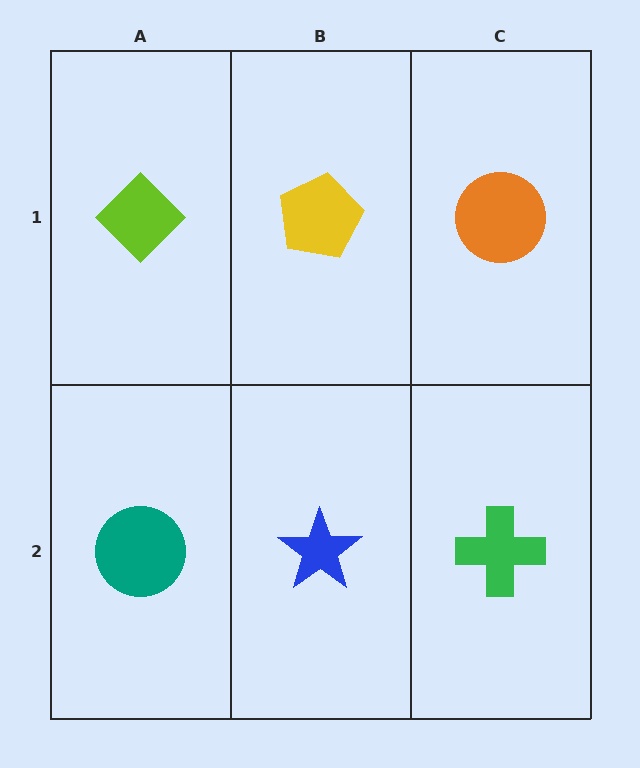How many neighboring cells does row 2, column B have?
3.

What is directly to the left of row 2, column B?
A teal circle.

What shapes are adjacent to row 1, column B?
A blue star (row 2, column B), a lime diamond (row 1, column A), an orange circle (row 1, column C).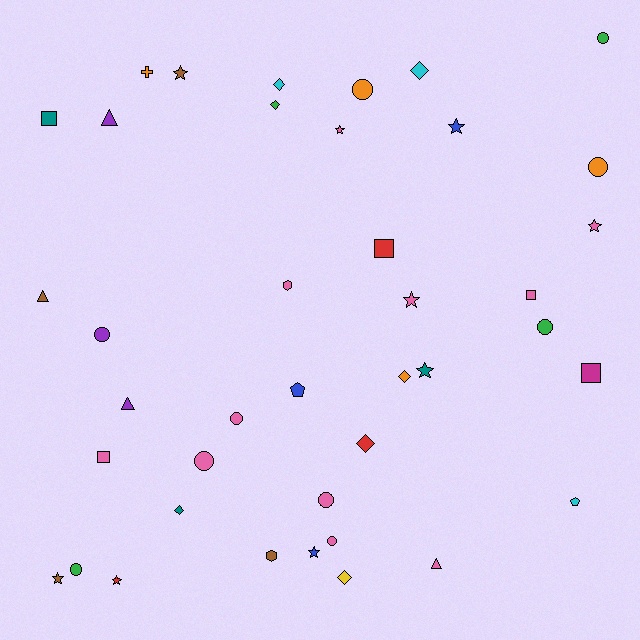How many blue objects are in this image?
There are 3 blue objects.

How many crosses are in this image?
There is 1 cross.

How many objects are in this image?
There are 40 objects.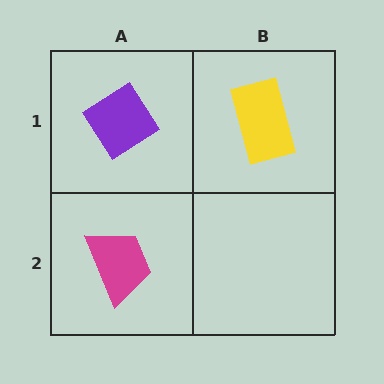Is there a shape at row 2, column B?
No, that cell is empty.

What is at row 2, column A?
A magenta trapezoid.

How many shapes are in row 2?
1 shape.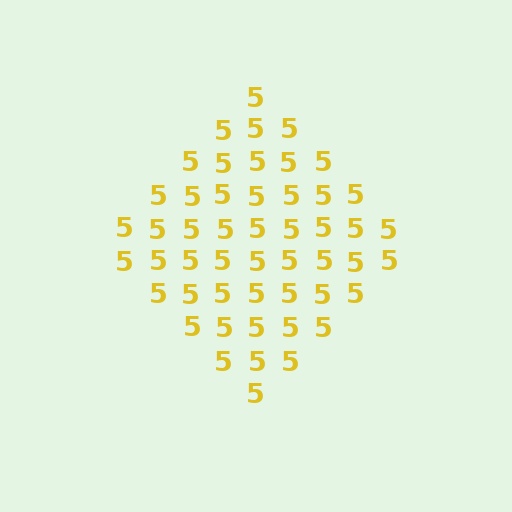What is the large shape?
The large shape is a diamond.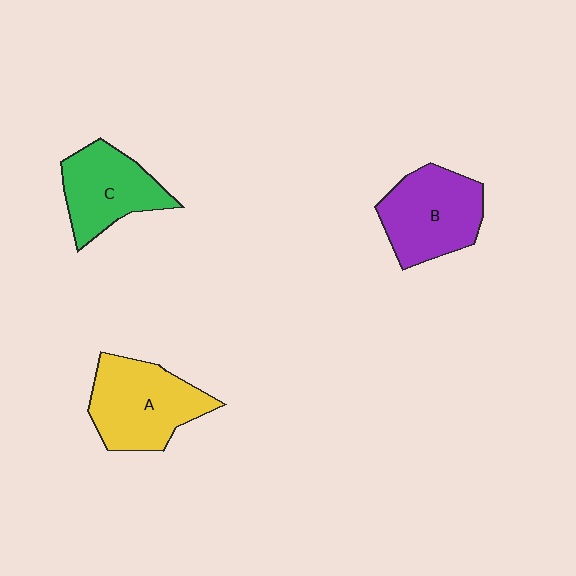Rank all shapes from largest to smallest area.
From largest to smallest: A (yellow), B (purple), C (green).